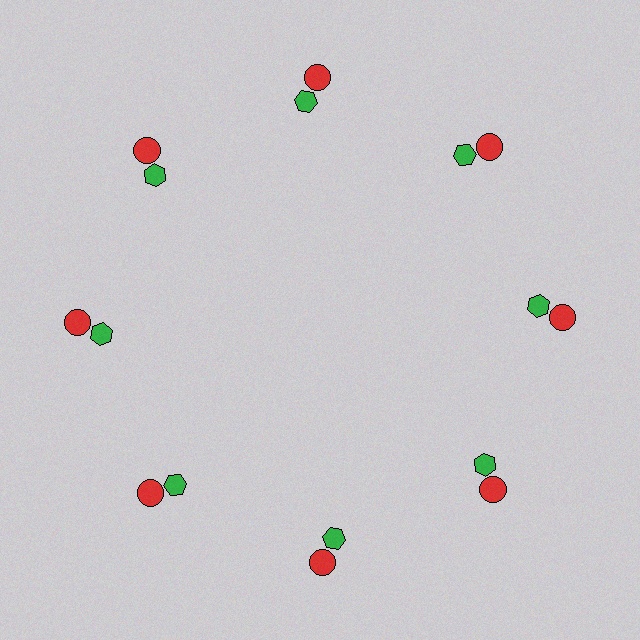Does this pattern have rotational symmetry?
Yes, this pattern has 8-fold rotational symmetry. It looks the same after rotating 45 degrees around the center.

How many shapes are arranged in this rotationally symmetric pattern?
There are 16 shapes, arranged in 8 groups of 2.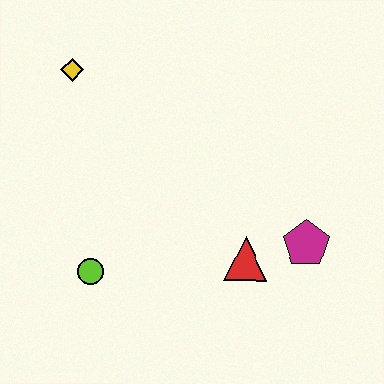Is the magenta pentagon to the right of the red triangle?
Yes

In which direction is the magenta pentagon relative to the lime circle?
The magenta pentagon is to the right of the lime circle.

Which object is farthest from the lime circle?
The magenta pentagon is farthest from the lime circle.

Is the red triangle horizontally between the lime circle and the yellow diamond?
No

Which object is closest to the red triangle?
The magenta pentagon is closest to the red triangle.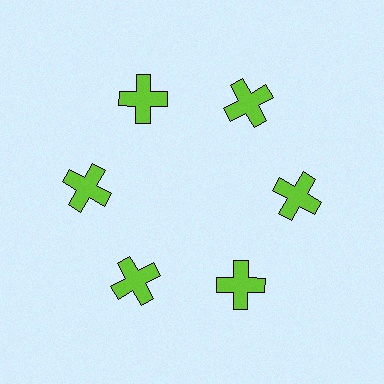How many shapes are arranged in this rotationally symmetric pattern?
There are 6 shapes, arranged in 6 groups of 1.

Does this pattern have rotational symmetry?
Yes, this pattern has 6-fold rotational symmetry. It looks the same after rotating 60 degrees around the center.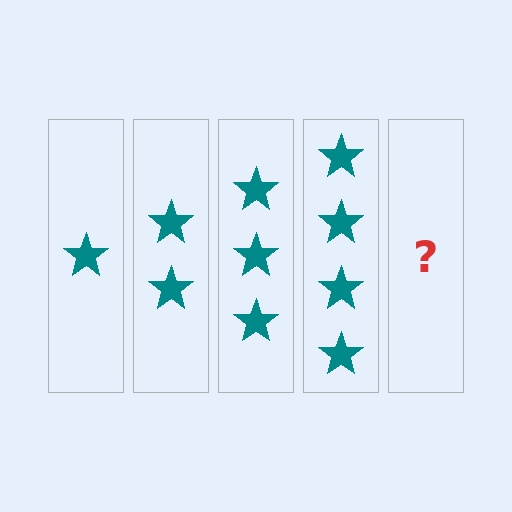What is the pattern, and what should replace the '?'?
The pattern is that each step adds one more star. The '?' should be 5 stars.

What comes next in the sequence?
The next element should be 5 stars.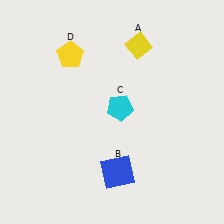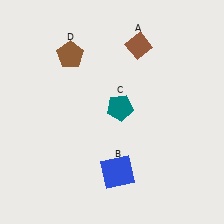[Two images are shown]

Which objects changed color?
A changed from yellow to brown. C changed from cyan to teal. D changed from yellow to brown.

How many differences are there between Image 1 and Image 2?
There are 3 differences between the two images.